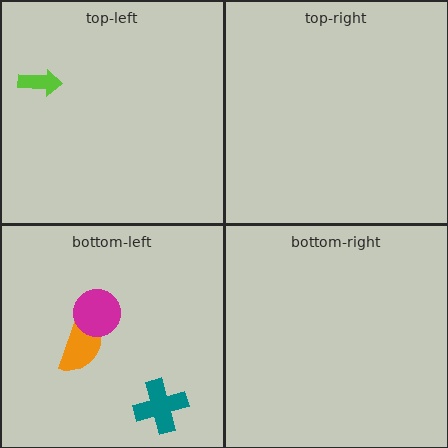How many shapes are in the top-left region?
1.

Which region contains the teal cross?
The bottom-left region.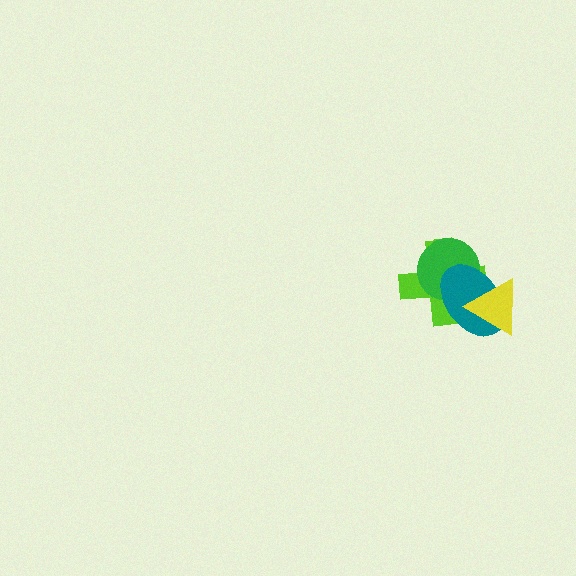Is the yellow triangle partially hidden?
No, no other shape covers it.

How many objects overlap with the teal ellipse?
3 objects overlap with the teal ellipse.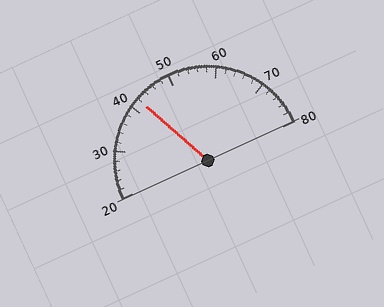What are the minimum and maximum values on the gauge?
The gauge ranges from 20 to 80.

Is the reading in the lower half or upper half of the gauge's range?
The reading is in the lower half of the range (20 to 80).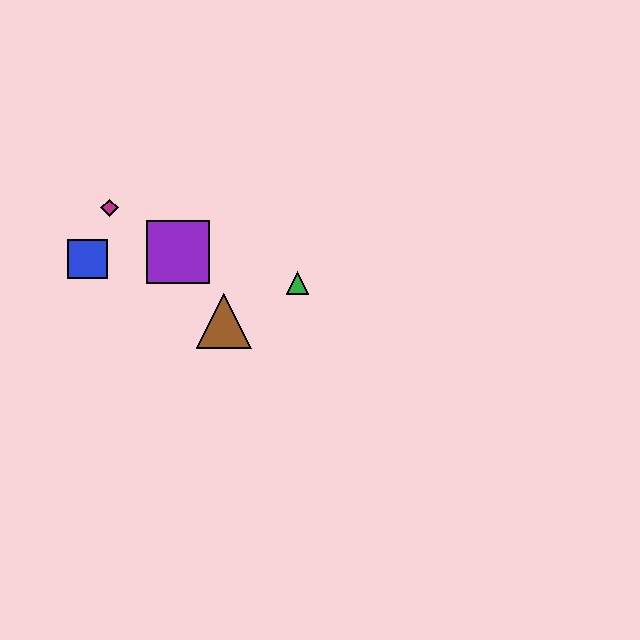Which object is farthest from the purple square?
The green triangle is farthest from the purple square.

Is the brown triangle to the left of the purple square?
No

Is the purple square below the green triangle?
No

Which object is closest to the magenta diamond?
The blue square is closest to the magenta diamond.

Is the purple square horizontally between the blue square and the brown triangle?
Yes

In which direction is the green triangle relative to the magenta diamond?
The green triangle is to the right of the magenta diamond.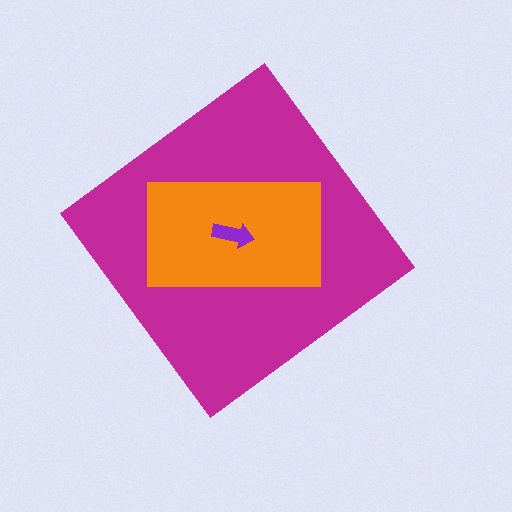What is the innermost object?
The purple arrow.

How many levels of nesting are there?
3.